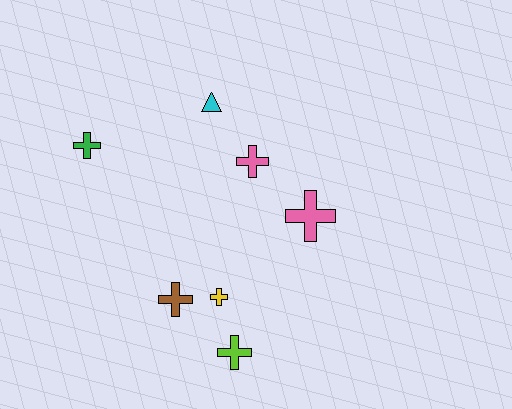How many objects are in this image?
There are 7 objects.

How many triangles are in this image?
There is 1 triangle.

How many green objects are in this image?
There is 1 green object.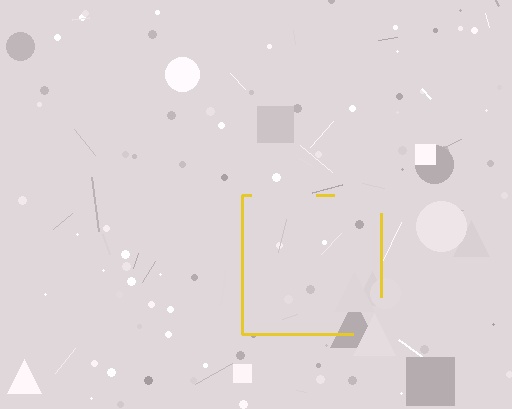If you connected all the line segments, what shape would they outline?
They would outline a square.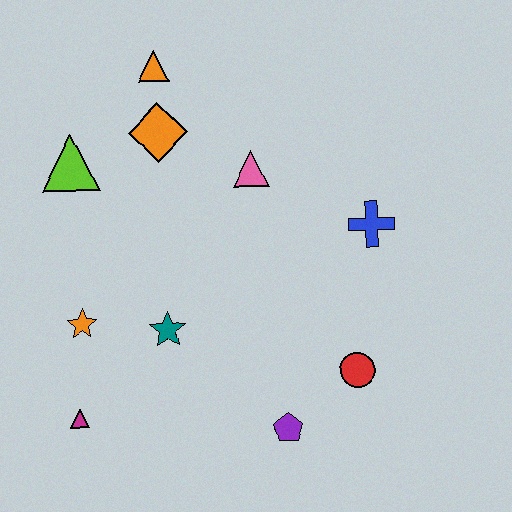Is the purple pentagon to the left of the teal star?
No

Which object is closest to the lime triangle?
The orange diamond is closest to the lime triangle.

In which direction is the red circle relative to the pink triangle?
The red circle is below the pink triangle.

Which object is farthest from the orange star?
The blue cross is farthest from the orange star.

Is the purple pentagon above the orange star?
No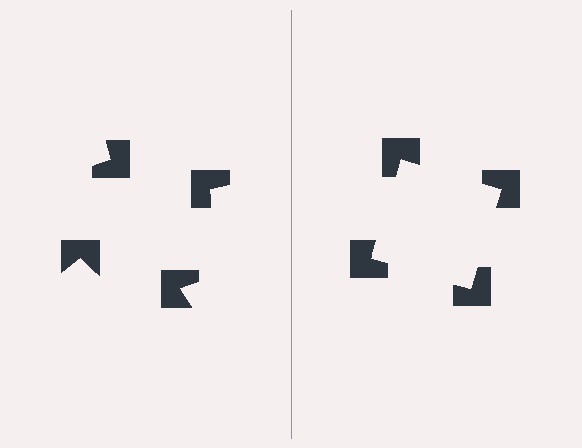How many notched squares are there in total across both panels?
8 — 4 on each side.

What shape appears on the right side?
An illusory square.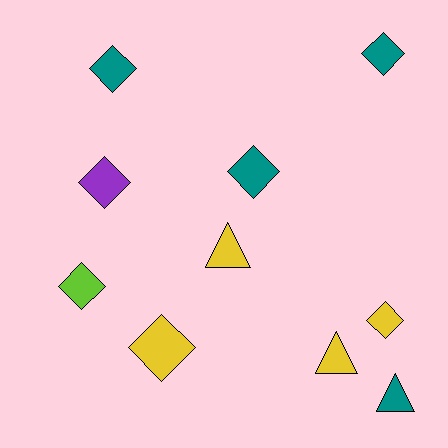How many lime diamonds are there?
There is 1 lime diamond.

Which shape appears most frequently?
Diamond, with 7 objects.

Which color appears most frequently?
Teal, with 4 objects.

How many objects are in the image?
There are 10 objects.